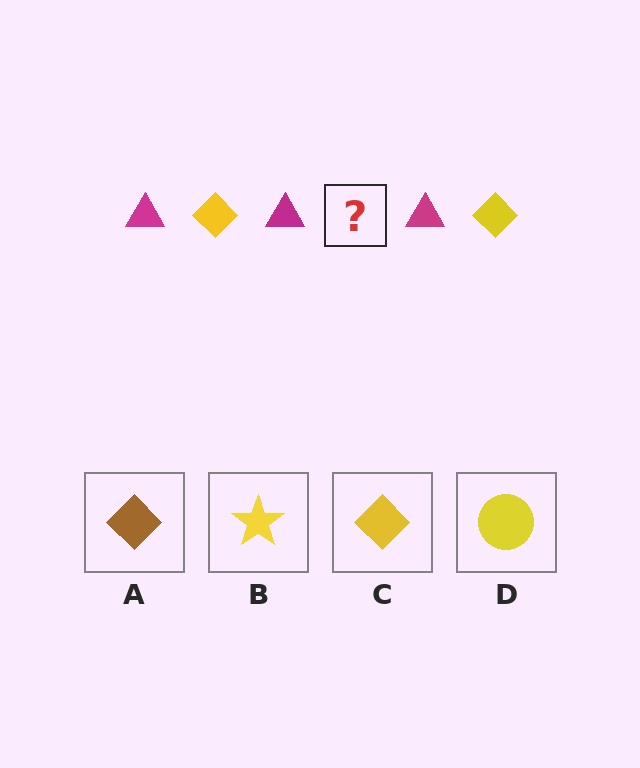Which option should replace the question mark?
Option C.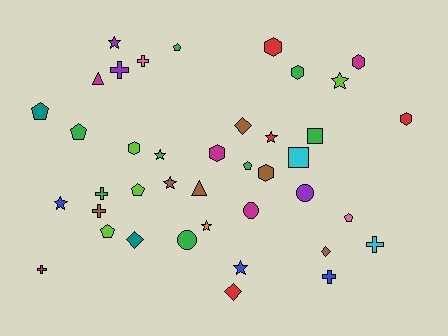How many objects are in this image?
There are 40 objects.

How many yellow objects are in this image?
There are no yellow objects.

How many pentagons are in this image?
There are 7 pentagons.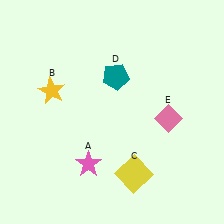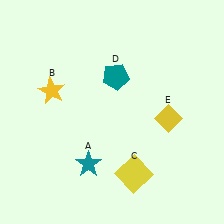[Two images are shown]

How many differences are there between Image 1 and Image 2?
There are 2 differences between the two images.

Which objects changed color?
A changed from pink to teal. E changed from pink to yellow.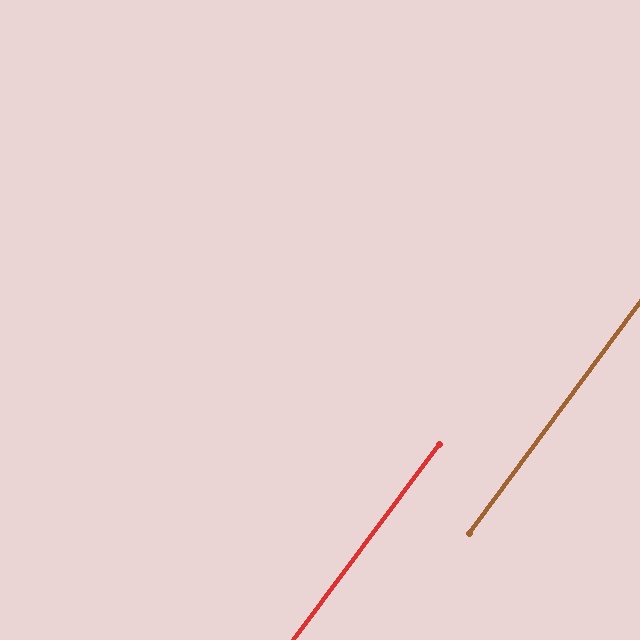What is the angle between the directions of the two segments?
Approximately 0 degrees.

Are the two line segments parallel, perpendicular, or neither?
Parallel — their directions differ by only 0.3°.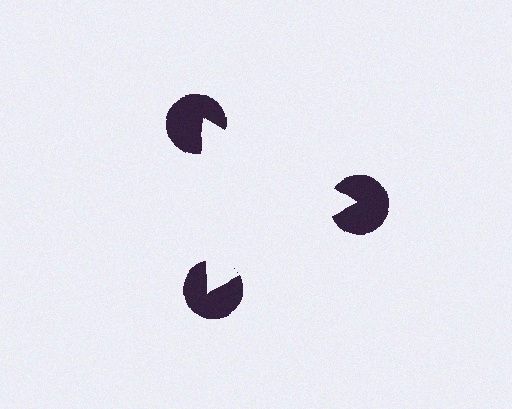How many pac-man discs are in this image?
There are 3 — one at each vertex of the illusory triangle.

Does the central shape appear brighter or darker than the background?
It typically appears slightly brighter than the background, even though no actual brightness change is drawn.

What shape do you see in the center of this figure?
An illusory triangle — its edges are inferred from the aligned wedge cuts in the pac-man discs, not physically drawn.